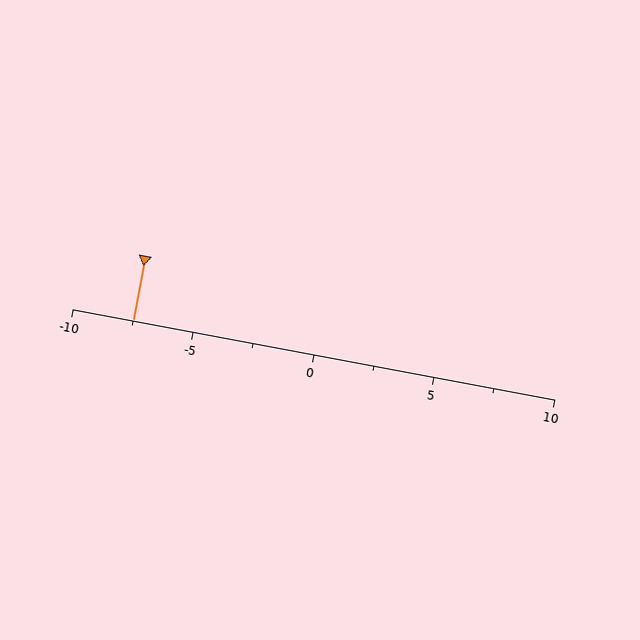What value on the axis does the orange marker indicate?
The marker indicates approximately -7.5.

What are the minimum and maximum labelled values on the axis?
The axis runs from -10 to 10.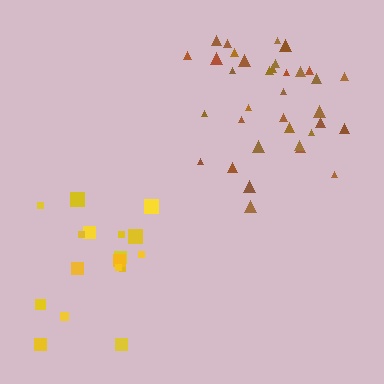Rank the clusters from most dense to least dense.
brown, yellow.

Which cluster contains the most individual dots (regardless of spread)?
Brown (35).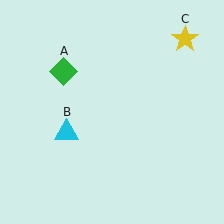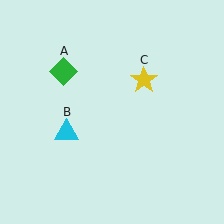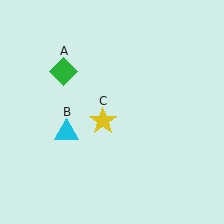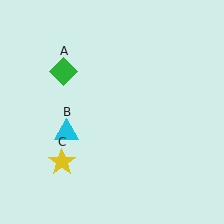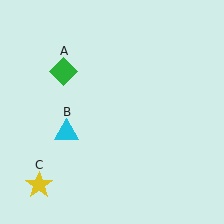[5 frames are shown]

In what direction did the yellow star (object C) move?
The yellow star (object C) moved down and to the left.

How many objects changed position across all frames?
1 object changed position: yellow star (object C).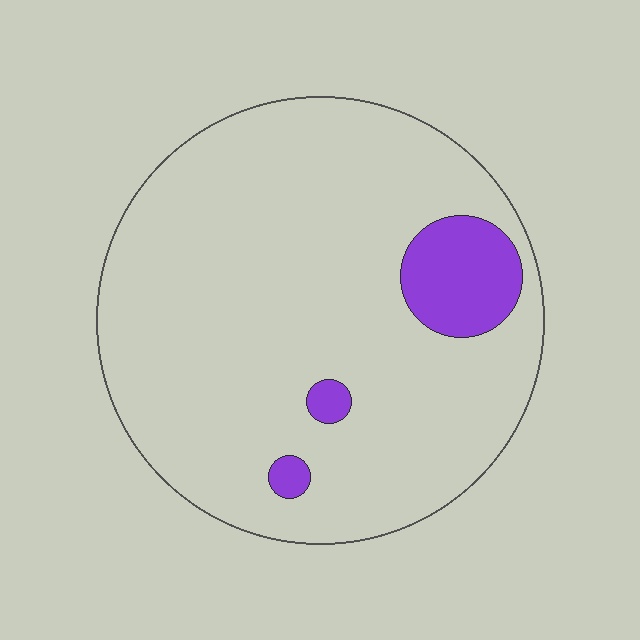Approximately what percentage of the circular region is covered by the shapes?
Approximately 10%.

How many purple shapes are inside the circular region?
3.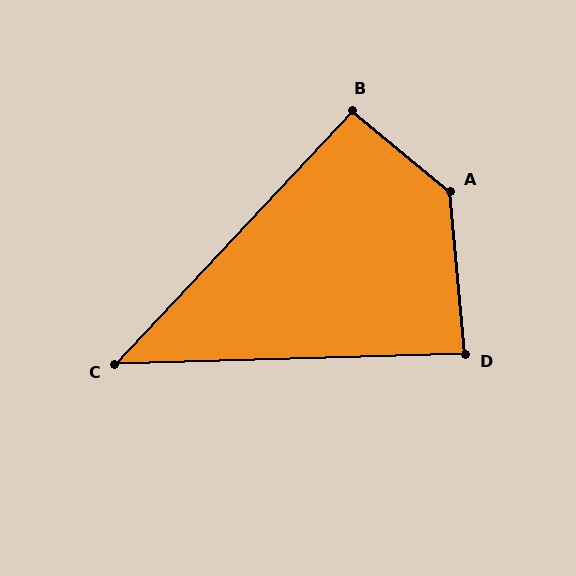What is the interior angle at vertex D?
Approximately 87 degrees (approximately right).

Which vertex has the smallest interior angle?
C, at approximately 45 degrees.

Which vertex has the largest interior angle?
A, at approximately 135 degrees.